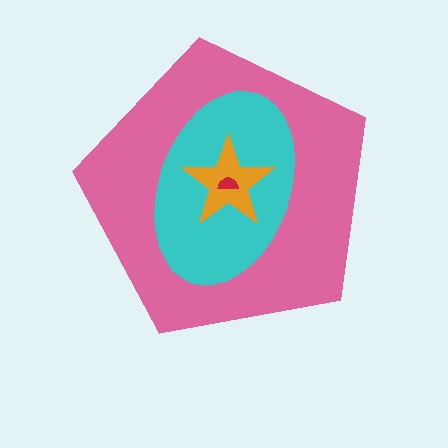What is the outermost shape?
The pink pentagon.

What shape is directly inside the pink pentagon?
The cyan ellipse.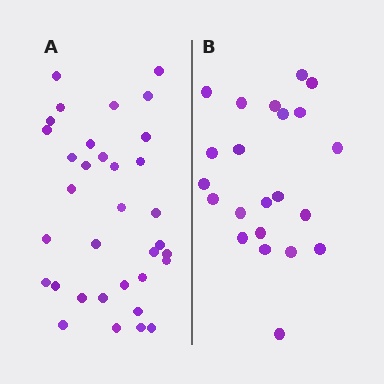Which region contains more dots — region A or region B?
Region A (the left region) has more dots.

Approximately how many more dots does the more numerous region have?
Region A has roughly 12 or so more dots than region B.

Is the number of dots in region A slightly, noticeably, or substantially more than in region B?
Region A has substantially more. The ratio is roughly 1.5 to 1.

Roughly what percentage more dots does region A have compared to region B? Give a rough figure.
About 55% more.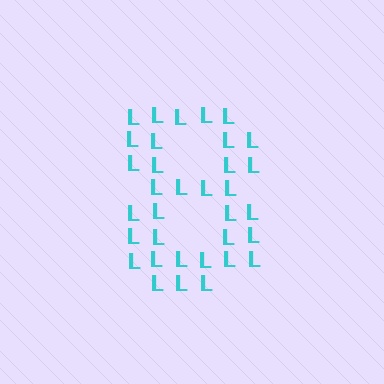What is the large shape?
The large shape is the digit 8.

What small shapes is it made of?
It is made of small letter L's.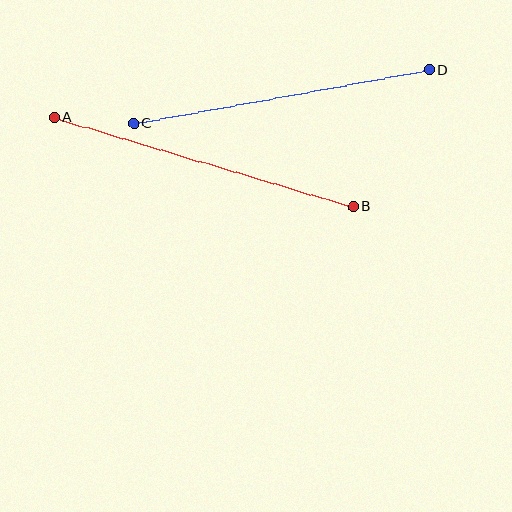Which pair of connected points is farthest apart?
Points A and B are farthest apart.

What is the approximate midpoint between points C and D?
The midpoint is at approximately (281, 97) pixels.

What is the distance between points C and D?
The distance is approximately 301 pixels.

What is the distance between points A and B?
The distance is approximately 312 pixels.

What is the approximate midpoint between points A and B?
The midpoint is at approximately (204, 162) pixels.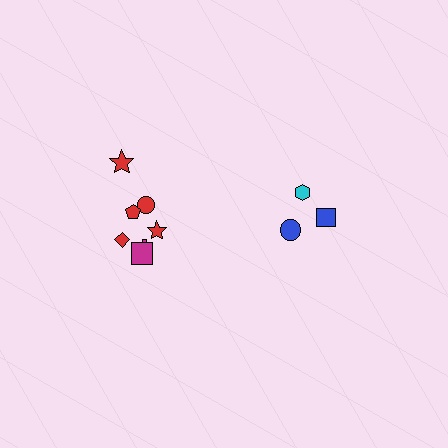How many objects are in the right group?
There are 3 objects.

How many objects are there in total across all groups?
There are 10 objects.